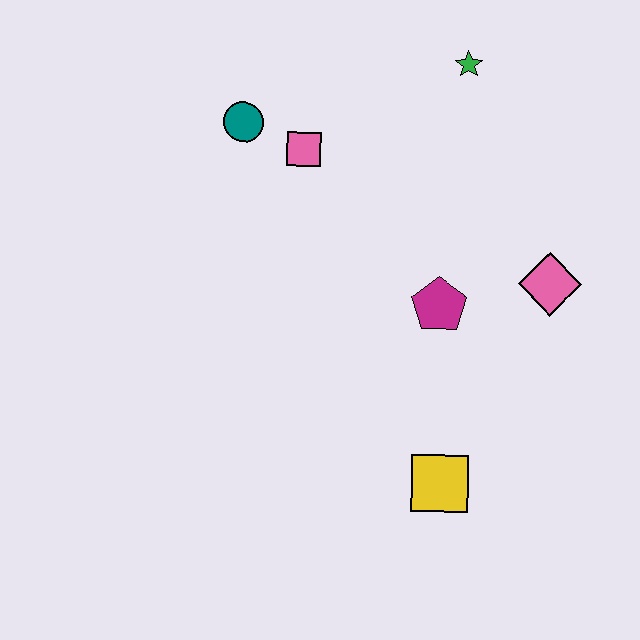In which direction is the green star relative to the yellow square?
The green star is above the yellow square.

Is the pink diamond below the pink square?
Yes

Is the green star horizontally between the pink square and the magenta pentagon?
No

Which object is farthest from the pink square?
The yellow square is farthest from the pink square.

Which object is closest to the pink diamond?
The magenta pentagon is closest to the pink diamond.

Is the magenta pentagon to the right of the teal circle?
Yes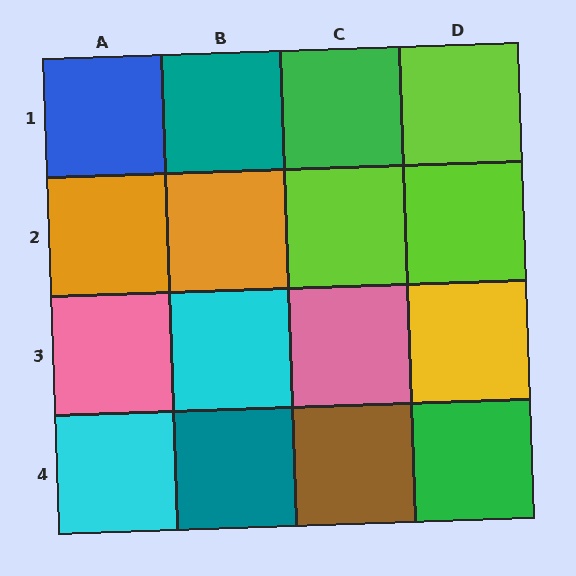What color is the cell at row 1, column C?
Green.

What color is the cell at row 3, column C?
Pink.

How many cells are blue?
1 cell is blue.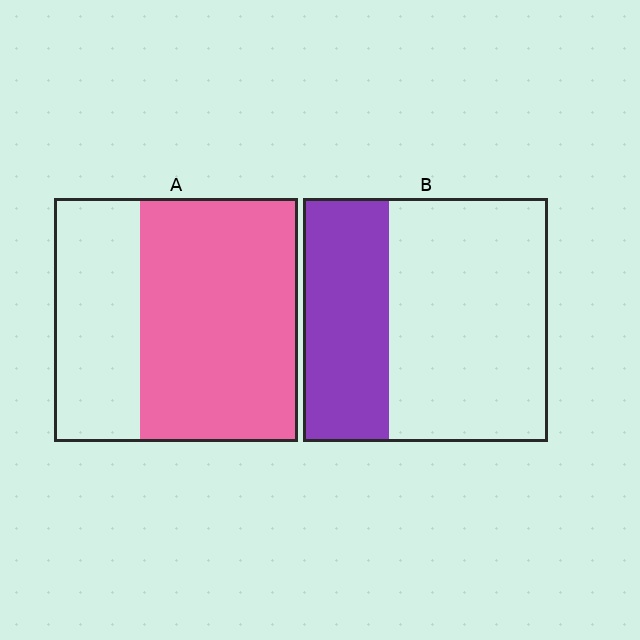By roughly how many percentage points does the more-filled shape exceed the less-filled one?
By roughly 30 percentage points (A over B).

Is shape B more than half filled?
No.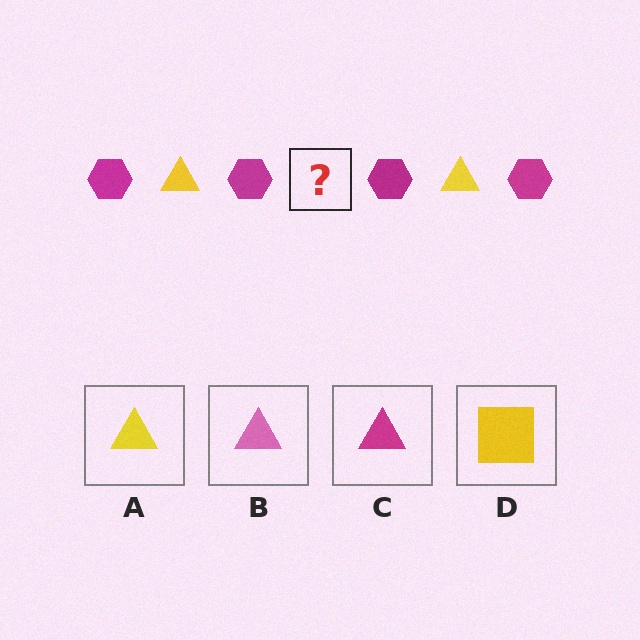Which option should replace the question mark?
Option A.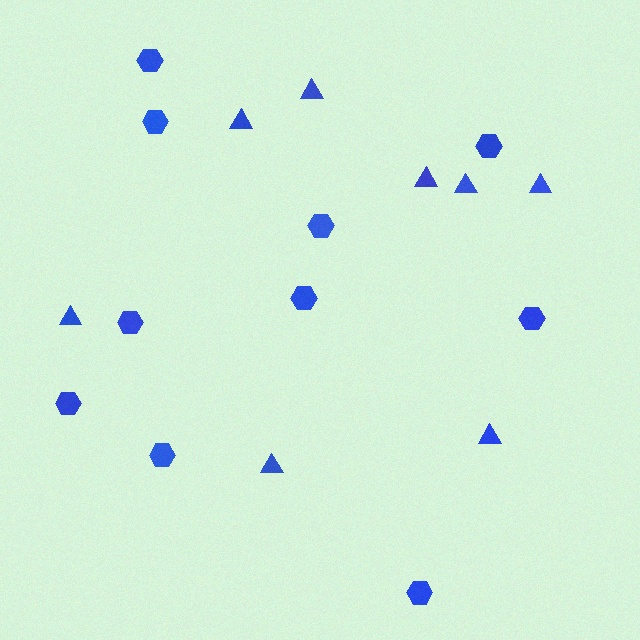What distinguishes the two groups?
There are 2 groups: one group of hexagons (10) and one group of triangles (8).